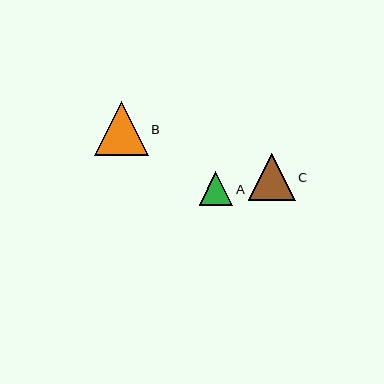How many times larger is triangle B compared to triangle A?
Triangle B is approximately 1.6 times the size of triangle A.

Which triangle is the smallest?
Triangle A is the smallest with a size of approximately 33 pixels.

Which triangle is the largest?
Triangle B is the largest with a size of approximately 54 pixels.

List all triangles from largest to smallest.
From largest to smallest: B, C, A.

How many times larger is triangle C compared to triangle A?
Triangle C is approximately 1.4 times the size of triangle A.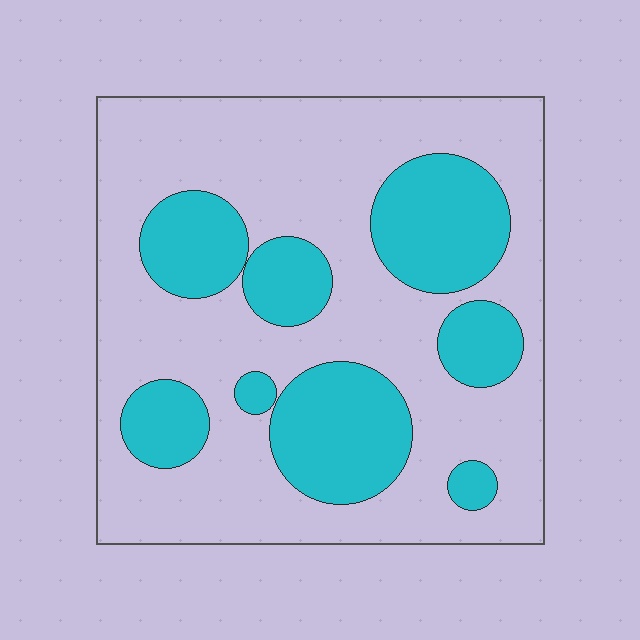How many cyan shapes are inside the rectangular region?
8.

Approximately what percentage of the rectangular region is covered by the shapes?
Approximately 30%.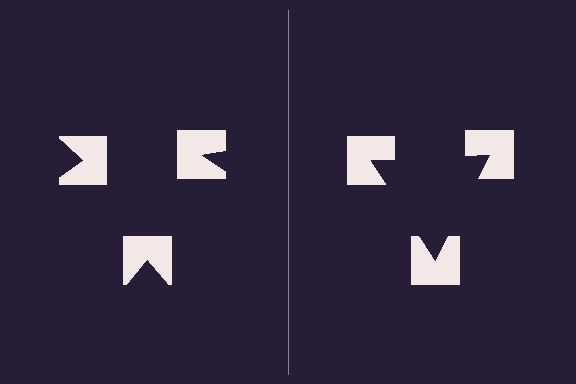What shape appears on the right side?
An illusory triangle.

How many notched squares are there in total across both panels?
6 — 3 on each side.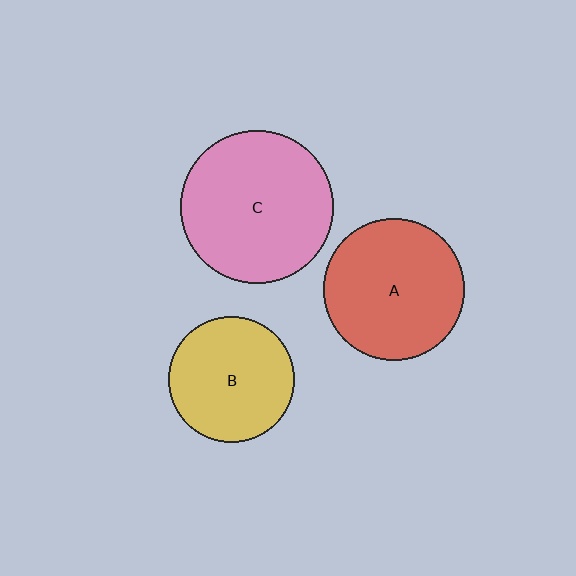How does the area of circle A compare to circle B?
Approximately 1.3 times.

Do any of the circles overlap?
No, none of the circles overlap.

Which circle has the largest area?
Circle C (pink).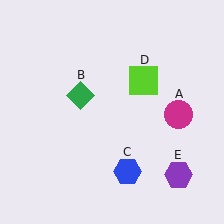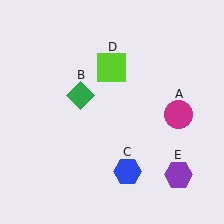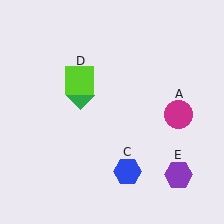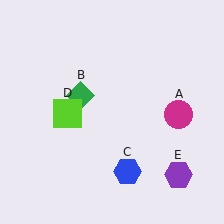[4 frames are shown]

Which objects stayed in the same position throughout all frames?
Magenta circle (object A) and green diamond (object B) and blue hexagon (object C) and purple hexagon (object E) remained stationary.